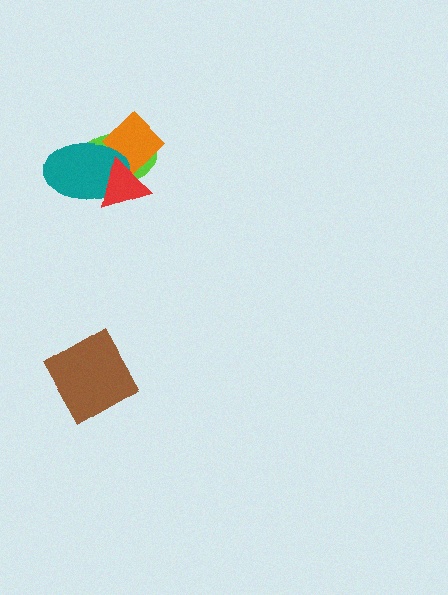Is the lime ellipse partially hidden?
Yes, it is partially covered by another shape.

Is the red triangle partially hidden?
No, no other shape covers it.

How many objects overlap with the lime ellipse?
3 objects overlap with the lime ellipse.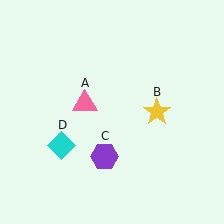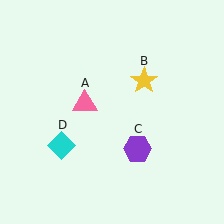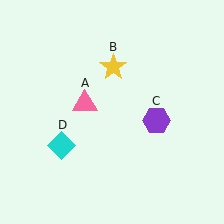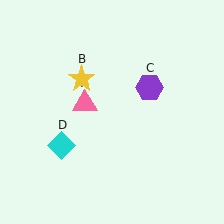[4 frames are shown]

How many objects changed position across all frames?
2 objects changed position: yellow star (object B), purple hexagon (object C).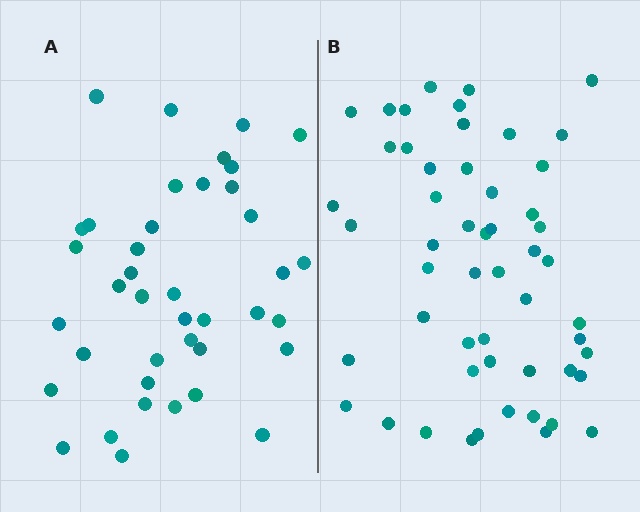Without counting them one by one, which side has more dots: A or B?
Region B (the right region) has more dots.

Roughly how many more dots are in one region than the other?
Region B has approximately 15 more dots than region A.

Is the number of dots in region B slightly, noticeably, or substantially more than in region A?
Region B has noticeably more, but not dramatically so. The ratio is roughly 1.3 to 1.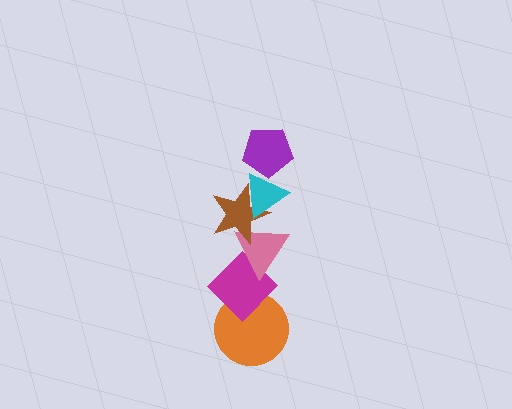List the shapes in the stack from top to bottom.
From top to bottom: the purple pentagon, the cyan triangle, the brown star, the pink triangle, the magenta diamond, the orange circle.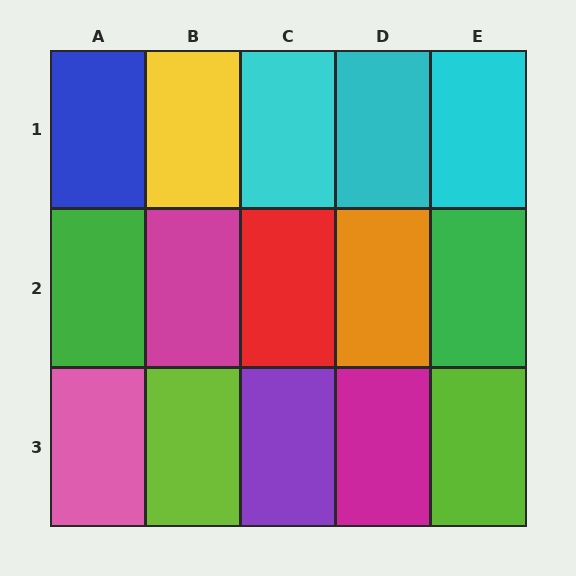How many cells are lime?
2 cells are lime.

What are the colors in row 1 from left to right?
Blue, yellow, cyan, cyan, cyan.